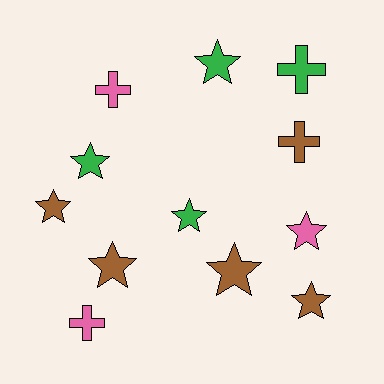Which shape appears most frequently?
Star, with 8 objects.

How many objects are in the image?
There are 12 objects.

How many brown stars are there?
There are 4 brown stars.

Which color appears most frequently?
Brown, with 5 objects.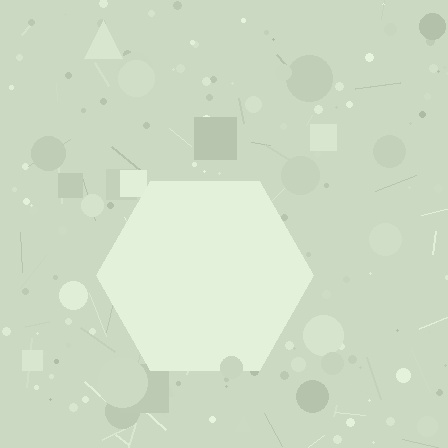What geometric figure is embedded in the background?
A hexagon is embedded in the background.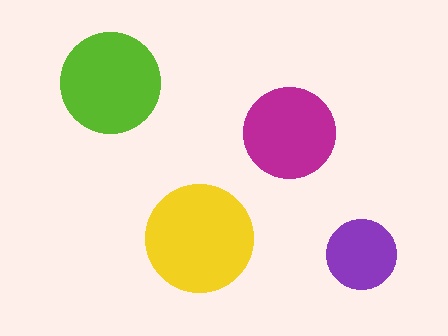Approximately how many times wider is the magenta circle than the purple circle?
About 1.5 times wider.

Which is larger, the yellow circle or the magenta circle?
The yellow one.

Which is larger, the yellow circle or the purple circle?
The yellow one.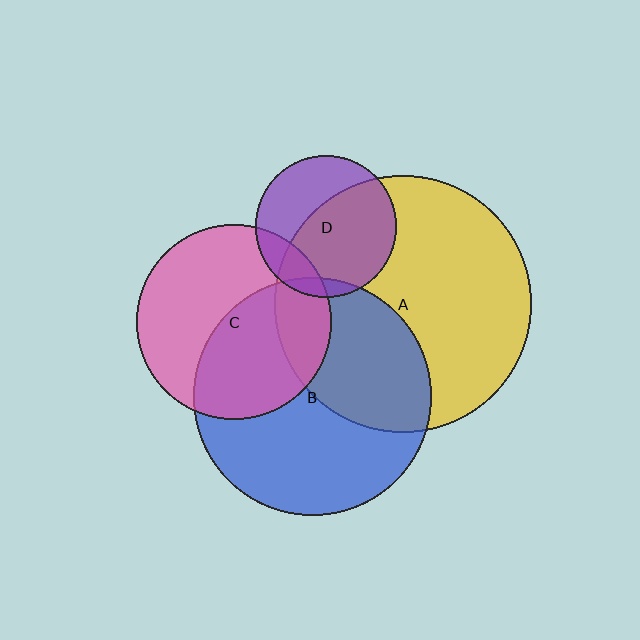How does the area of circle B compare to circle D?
Approximately 2.8 times.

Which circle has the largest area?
Circle A (yellow).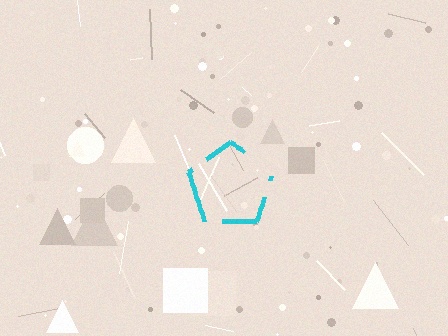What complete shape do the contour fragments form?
The contour fragments form a pentagon.